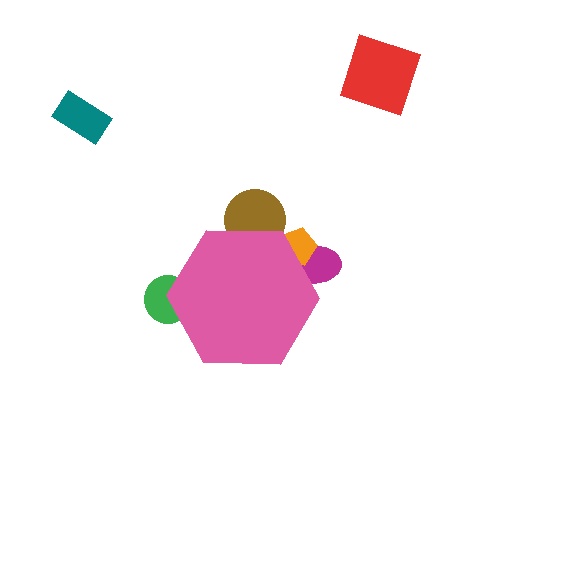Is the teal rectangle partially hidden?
No, the teal rectangle is fully visible.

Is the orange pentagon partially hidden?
Yes, the orange pentagon is partially hidden behind the pink hexagon.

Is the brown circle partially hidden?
Yes, the brown circle is partially hidden behind the pink hexagon.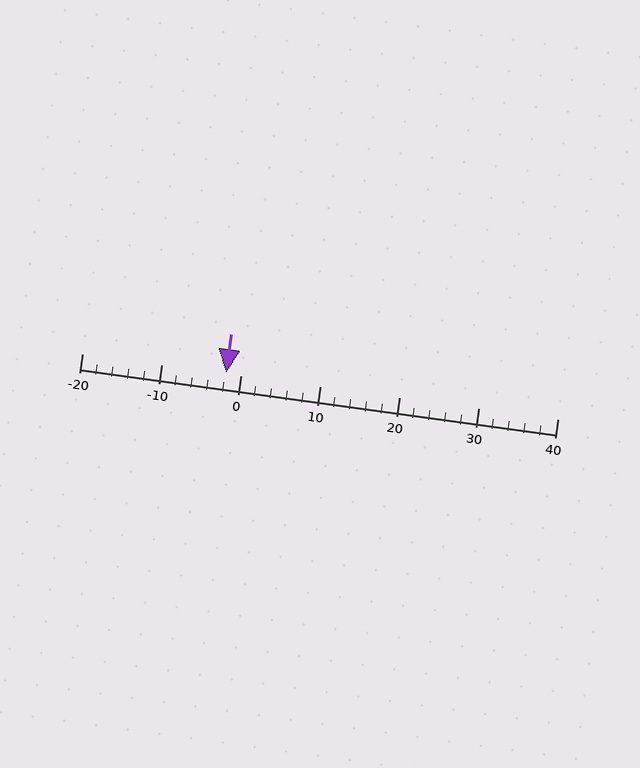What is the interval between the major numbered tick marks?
The major tick marks are spaced 10 units apart.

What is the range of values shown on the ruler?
The ruler shows values from -20 to 40.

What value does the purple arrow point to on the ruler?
The purple arrow points to approximately -2.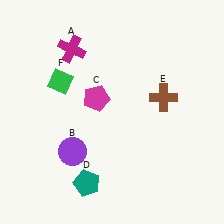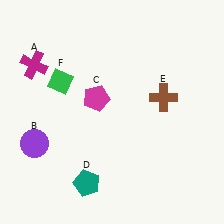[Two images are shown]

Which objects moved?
The objects that moved are: the magenta cross (A), the purple circle (B).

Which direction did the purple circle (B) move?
The purple circle (B) moved left.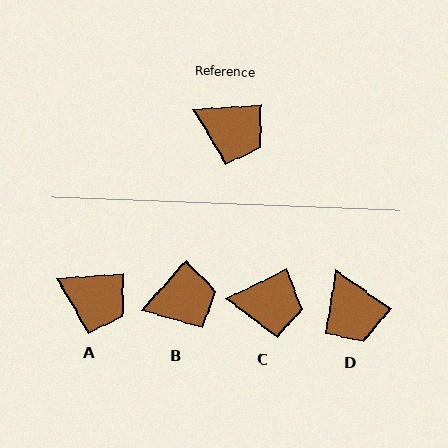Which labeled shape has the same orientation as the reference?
A.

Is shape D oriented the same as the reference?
No, it is off by about 40 degrees.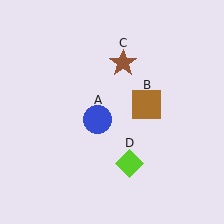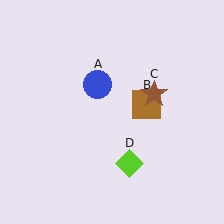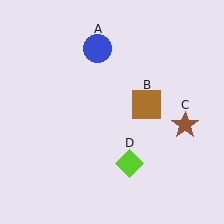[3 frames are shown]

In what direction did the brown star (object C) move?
The brown star (object C) moved down and to the right.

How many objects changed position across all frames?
2 objects changed position: blue circle (object A), brown star (object C).